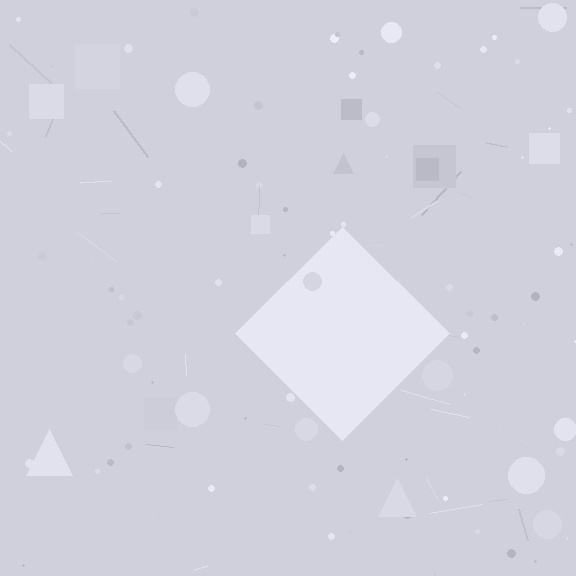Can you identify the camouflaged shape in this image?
The camouflaged shape is a diamond.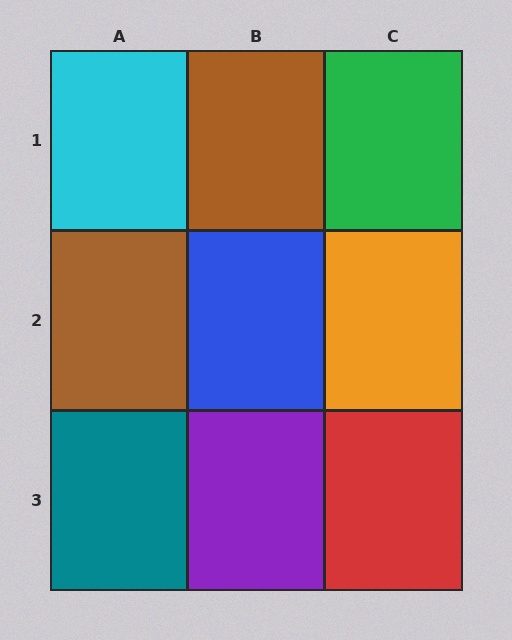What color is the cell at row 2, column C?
Orange.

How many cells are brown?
2 cells are brown.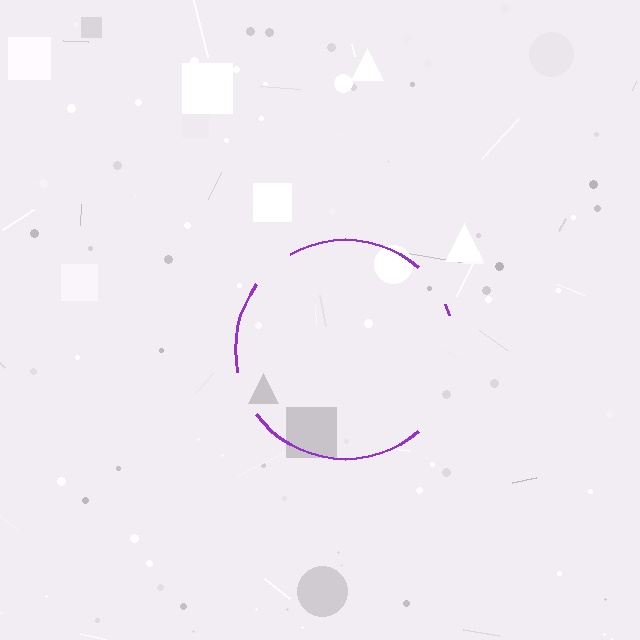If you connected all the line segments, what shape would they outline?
They would outline a circle.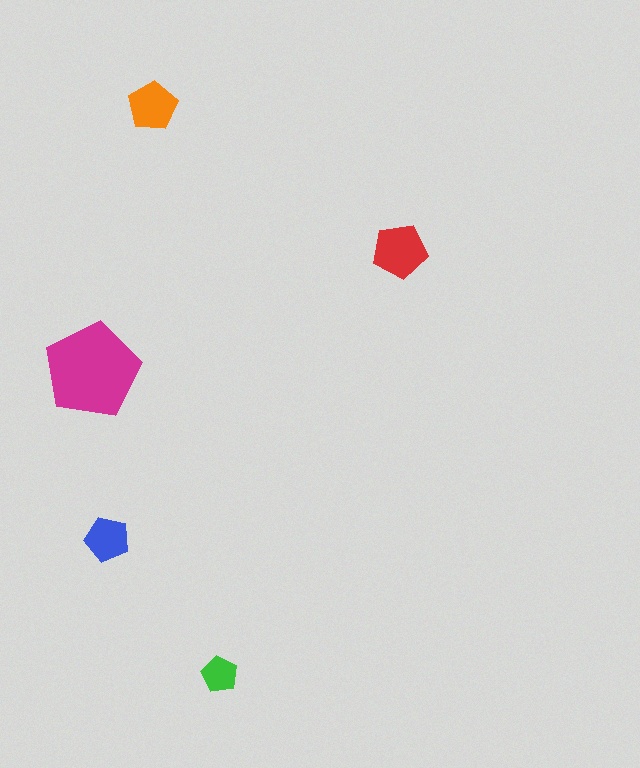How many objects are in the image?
There are 5 objects in the image.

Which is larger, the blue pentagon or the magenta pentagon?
The magenta one.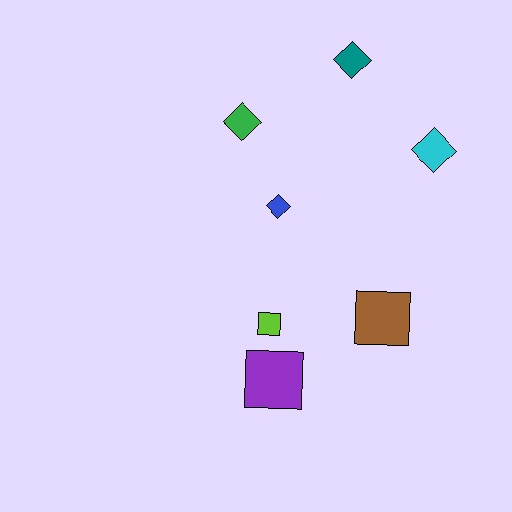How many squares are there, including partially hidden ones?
There are 3 squares.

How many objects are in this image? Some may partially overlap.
There are 7 objects.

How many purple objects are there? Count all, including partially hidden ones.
There is 1 purple object.